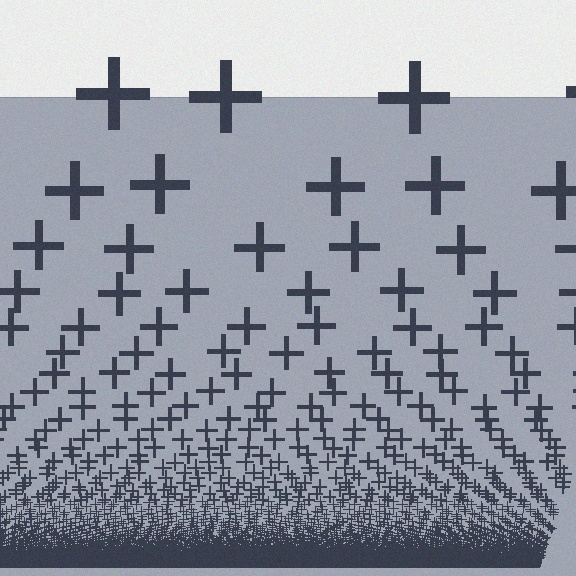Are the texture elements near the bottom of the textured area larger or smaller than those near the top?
Smaller. The gradient is inverted — elements near the bottom are smaller and denser.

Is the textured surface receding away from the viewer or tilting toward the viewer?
The surface appears to tilt toward the viewer. Texture elements get larger and sparser toward the top.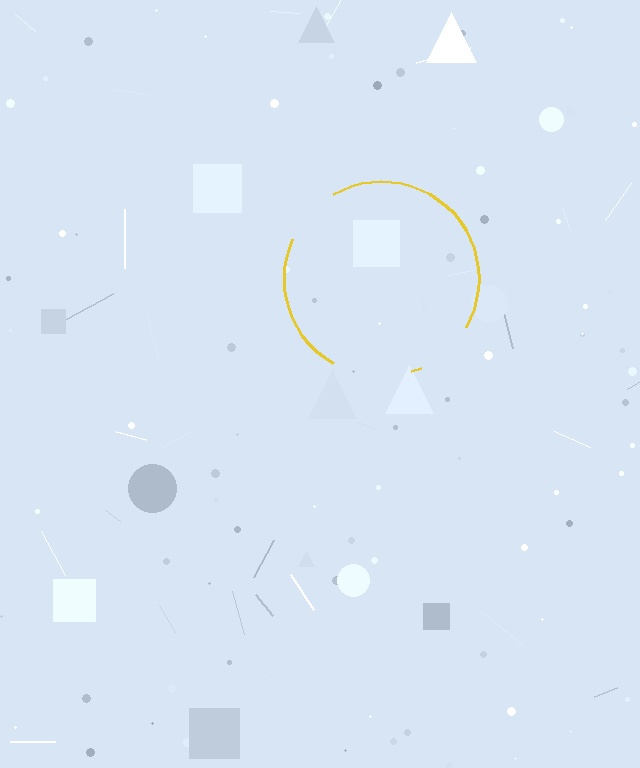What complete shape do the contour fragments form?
The contour fragments form a circle.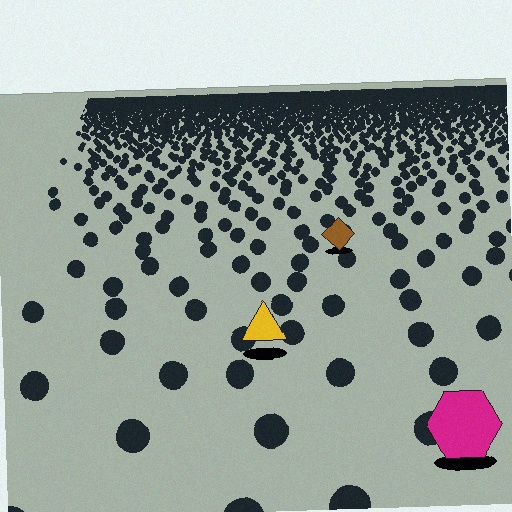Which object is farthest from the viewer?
The brown diamond is farthest from the viewer. It appears smaller and the ground texture around it is denser.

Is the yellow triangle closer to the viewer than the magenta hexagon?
No. The magenta hexagon is closer — you can tell from the texture gradient: the ground texture is coarser near it.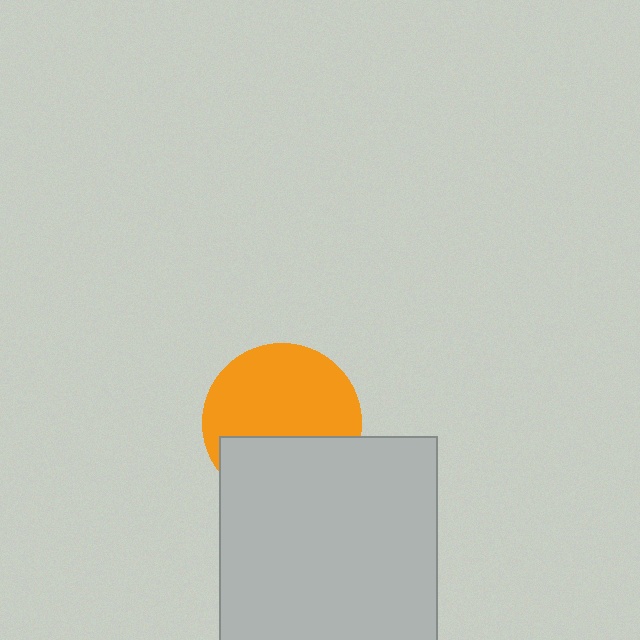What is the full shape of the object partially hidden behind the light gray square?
The partially hidden object is an orange circle.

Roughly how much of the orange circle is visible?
About half of it is visible (roughly 62%).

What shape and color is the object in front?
The object in front is a light gray square.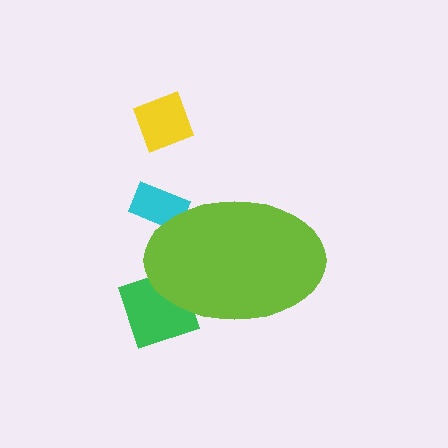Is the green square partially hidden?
Yes, the green square is partially hidden behind the lime ellipse.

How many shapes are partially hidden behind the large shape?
2 shapes are partially hidden.